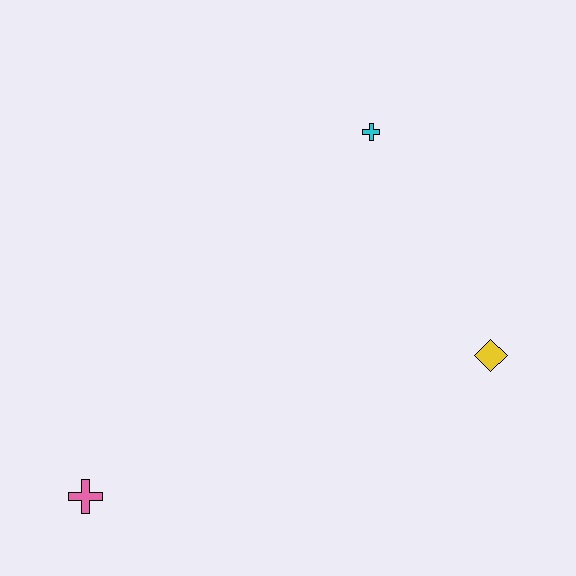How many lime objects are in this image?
There are no lime objects.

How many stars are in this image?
There are no stars.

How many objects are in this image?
There are 3 objects.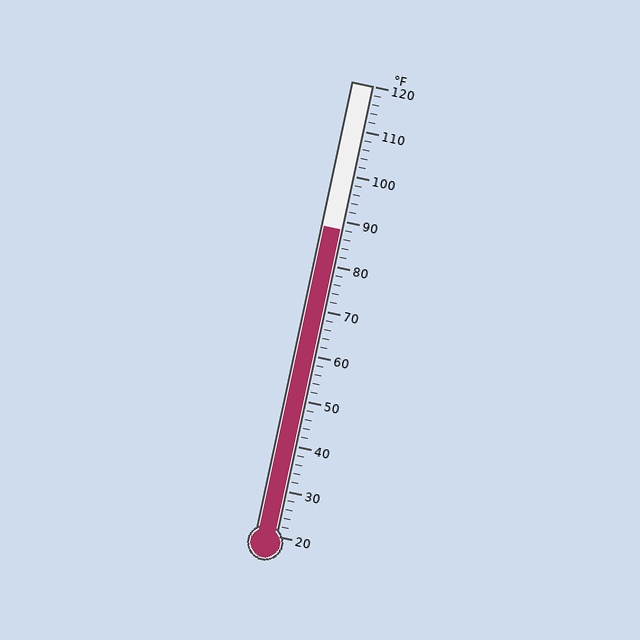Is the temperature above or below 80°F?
The temperature is above 80°F.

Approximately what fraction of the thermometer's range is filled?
The thermometer is filled to approximately 70% of its range.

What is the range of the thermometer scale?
The thermometer scale ranges from 20°F to 120°F.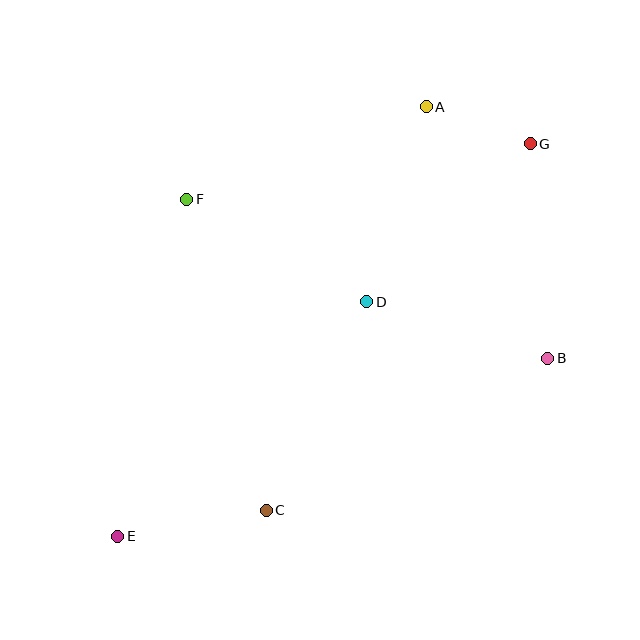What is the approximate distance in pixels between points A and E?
The distance between A and E is approximately 529 pixels.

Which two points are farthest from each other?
Points E and G are farthest from each other.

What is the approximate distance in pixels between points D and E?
The distance between D and E is approximately 342 pixels.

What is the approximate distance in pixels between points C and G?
The distance between C and G is approximately 452 pixels.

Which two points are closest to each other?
Points A and G are closest to each other.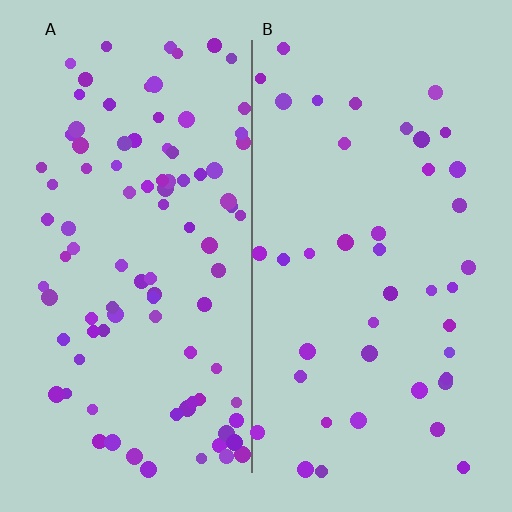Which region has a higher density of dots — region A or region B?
A (the left).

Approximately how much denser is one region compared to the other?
Approximately 2.2× — region A over region B.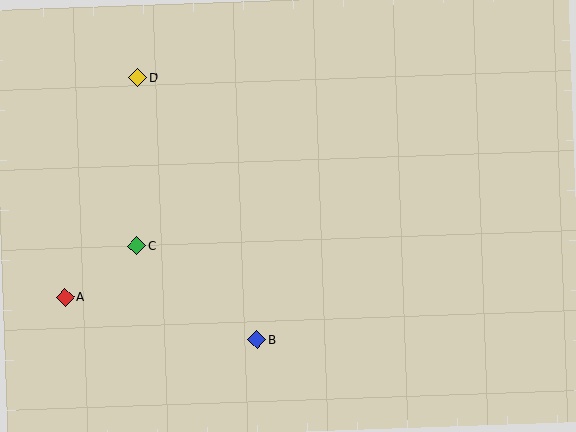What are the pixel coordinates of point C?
Point C is at (137, 246).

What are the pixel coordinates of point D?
Point D is at (138, 78).